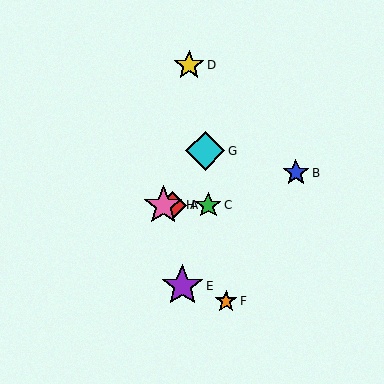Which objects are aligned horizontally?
Objects A, C, H are aligned horizontally.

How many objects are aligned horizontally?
3 objects (A, C, H) are aligned horizontally.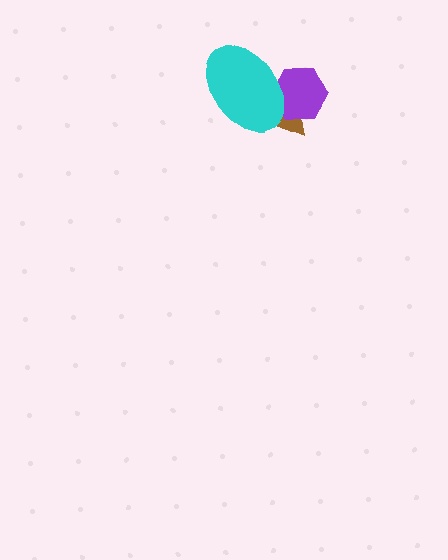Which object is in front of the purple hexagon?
The cyan ellipse is in front of the purple hexagon.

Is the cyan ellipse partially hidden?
No, no other shape covers it.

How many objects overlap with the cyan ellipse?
2 objects overlap with the cyan ellipse.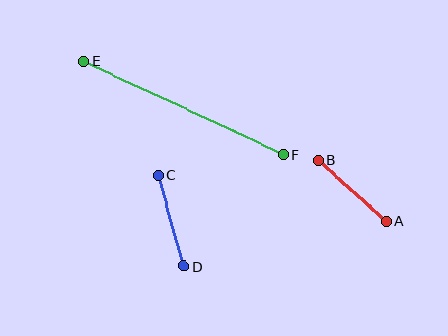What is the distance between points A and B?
The distance is approximately 92 pixels.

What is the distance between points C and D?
The distance is approximately 94 pixels.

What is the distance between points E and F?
The distance is approximately 220 pixels.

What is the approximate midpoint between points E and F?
The midpoint is at approximately (184, 108) pixels.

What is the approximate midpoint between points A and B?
The midpoint is at approximately (353, 191) pixels.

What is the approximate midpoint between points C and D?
The midpoint is at approximately (171, 221) pixels.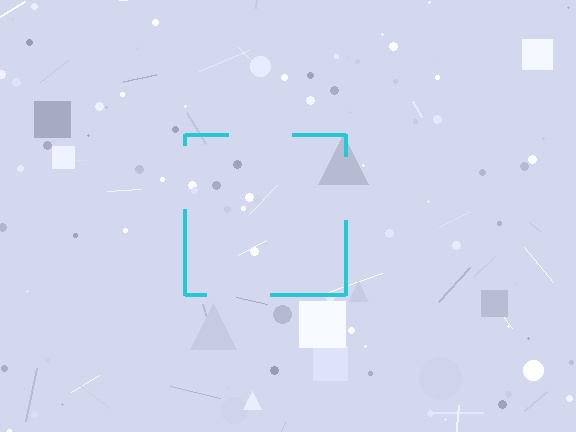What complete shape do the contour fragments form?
The contour fragments form a square.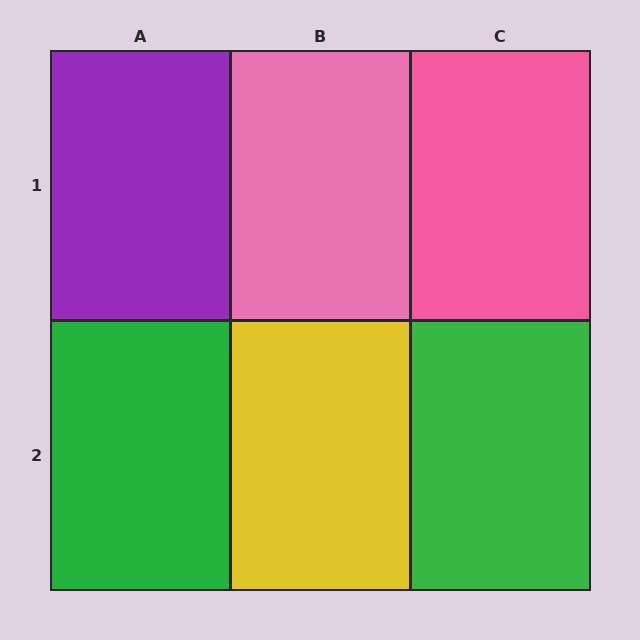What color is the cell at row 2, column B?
Yellow.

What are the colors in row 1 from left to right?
Purple, pink, pink.